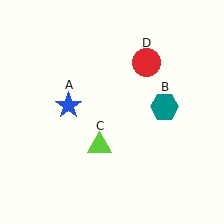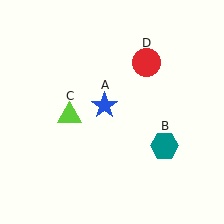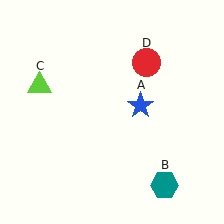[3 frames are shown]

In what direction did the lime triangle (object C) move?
The lime triangle (object C) moved up and to the left.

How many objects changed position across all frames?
3 objects changed position: blue star (object A), teal hexagon (object B), lime triangle (object C).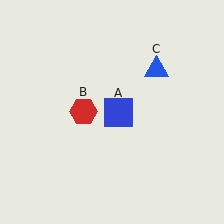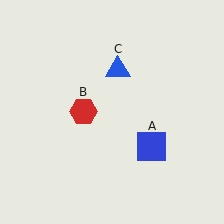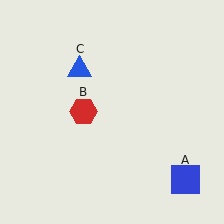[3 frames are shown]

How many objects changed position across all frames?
2 objects changed position: blue square (object A), blue triangle (object C).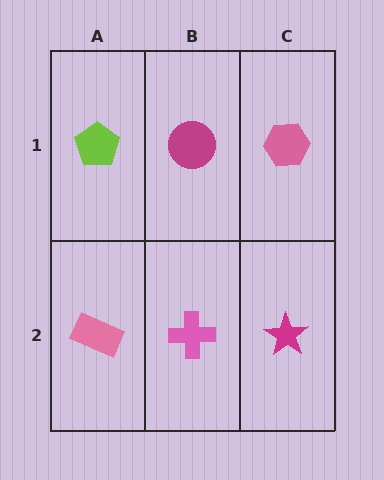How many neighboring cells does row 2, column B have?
3.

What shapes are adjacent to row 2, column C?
A pink hexagon (row 1, column C), a pink cross (row 2, column B).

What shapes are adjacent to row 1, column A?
A pink rectangle (row 2, column A), a magenta circle (row 1, column B).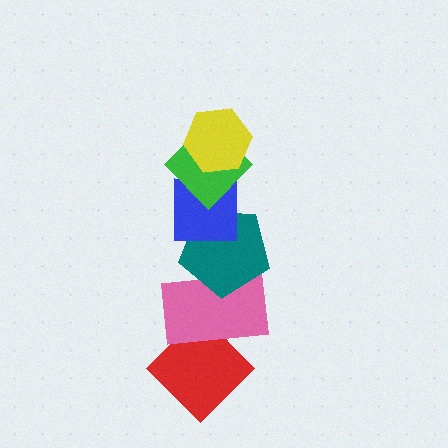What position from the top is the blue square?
The blue square is 3rd from the top.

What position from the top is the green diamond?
The green diamond is 2nd from the top.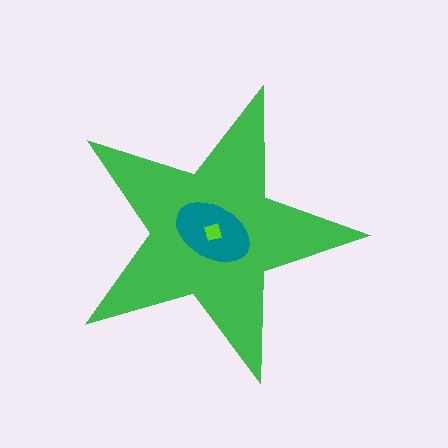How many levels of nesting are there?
3.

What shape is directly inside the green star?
The teal ellipse.